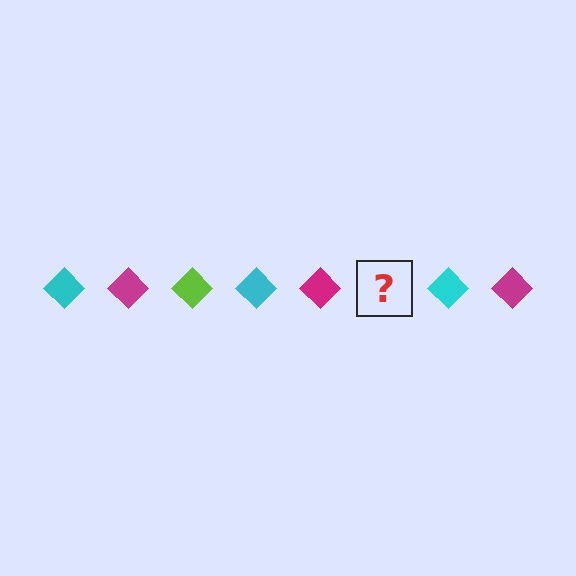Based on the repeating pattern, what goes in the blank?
The blank should be a lime diamond.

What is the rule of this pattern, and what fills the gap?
The rule is that the pattern cycles through cyan, magenta, lime diamonds. The gap should be filled with a lime diamond.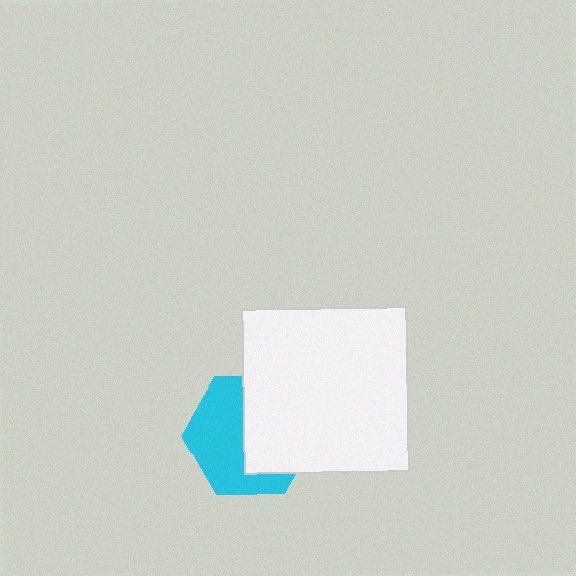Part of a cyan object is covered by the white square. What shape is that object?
It is a hexagon.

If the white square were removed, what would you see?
You would see the complete cyan hexagon.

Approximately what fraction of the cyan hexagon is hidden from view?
Roughly 48% of the cyan hexagon is hidden behind the white square.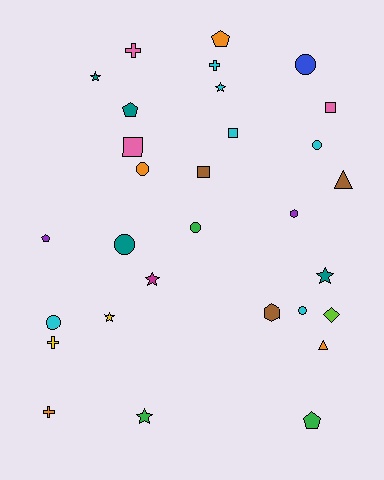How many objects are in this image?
There are 30 objects.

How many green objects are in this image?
There are 3 green objects.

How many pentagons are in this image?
There are 4 pentagons.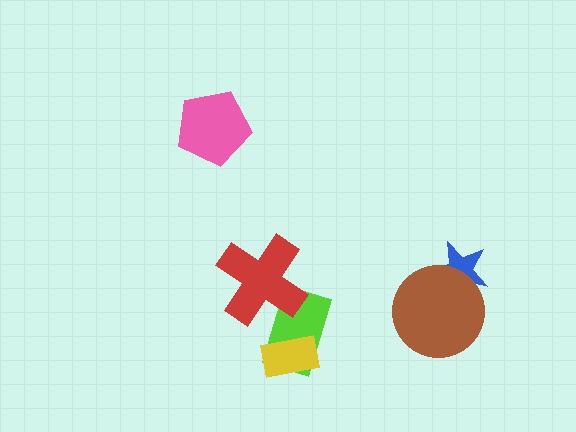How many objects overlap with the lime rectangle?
2 objects overlap with the lime rectangle.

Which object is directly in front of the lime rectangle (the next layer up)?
The yellow rectangle is directly in front of the lime rectangle.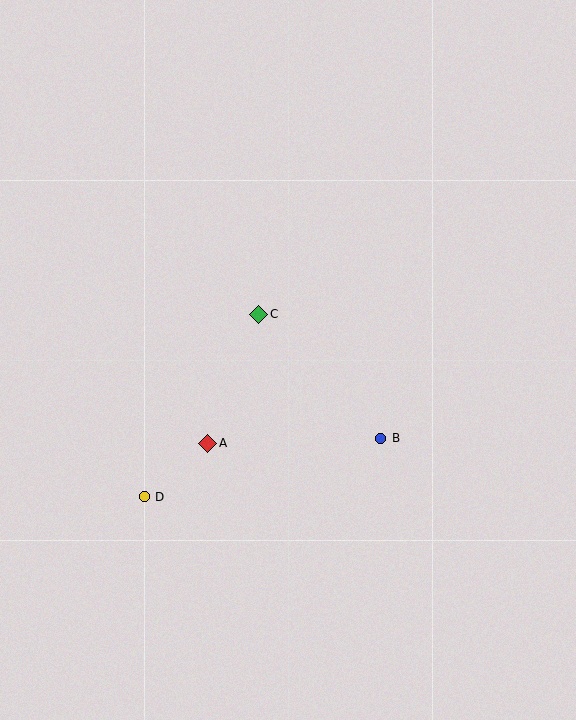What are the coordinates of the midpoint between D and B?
The midpoint between D and B is at (262, 468).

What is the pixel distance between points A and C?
The distance between A and C is 139 pixels.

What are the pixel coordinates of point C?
Point C is at (259, 314).